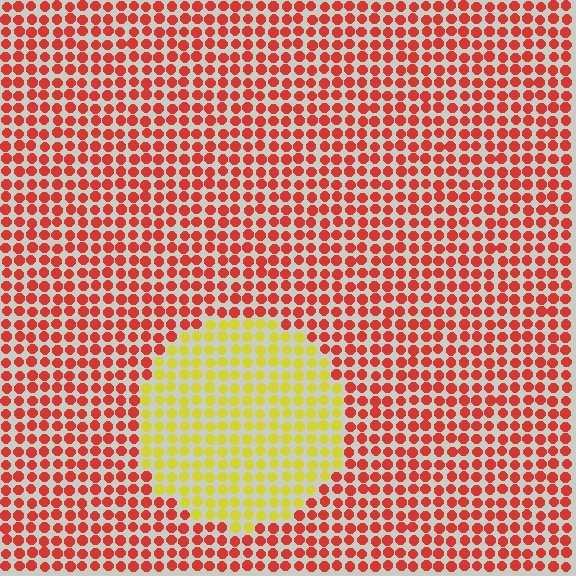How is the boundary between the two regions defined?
The boundary is defined purely by a slight shift in hue (about 60 degrees). Spacing, size, and orientation are identical on both sides.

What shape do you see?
I see a circle.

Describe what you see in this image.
The image is filled with small red elements in a uniform arrangement. A circle-shaped region is visible where the elements are tinted to a slightly different hue, forming a subtle color boundary.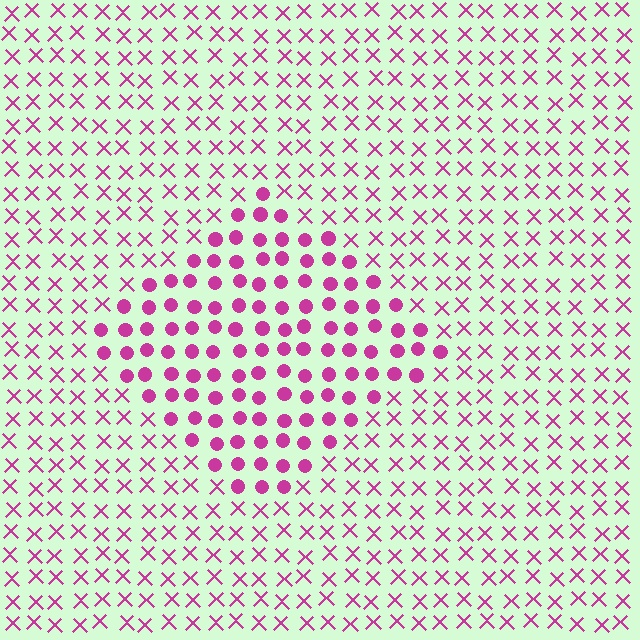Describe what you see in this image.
The image is filled with small magenta elements arranged in a uniform grid. A diamond-shaped region contains circles, while the surrounding area contains X marks. The boundary is defined purely by the change in element shape.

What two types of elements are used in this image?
The image uses circles inside the diamond region and X marks outside it.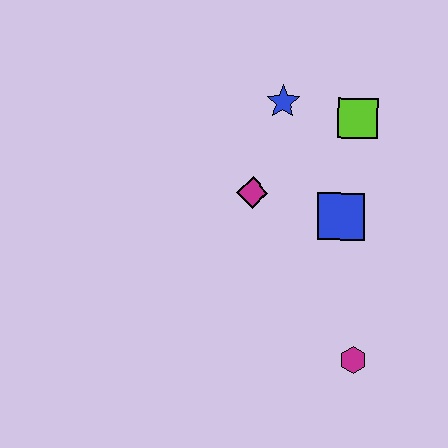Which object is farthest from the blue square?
The magenta hexagon is farthest from the blue square.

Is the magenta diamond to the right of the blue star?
No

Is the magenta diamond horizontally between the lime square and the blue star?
No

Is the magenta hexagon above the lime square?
No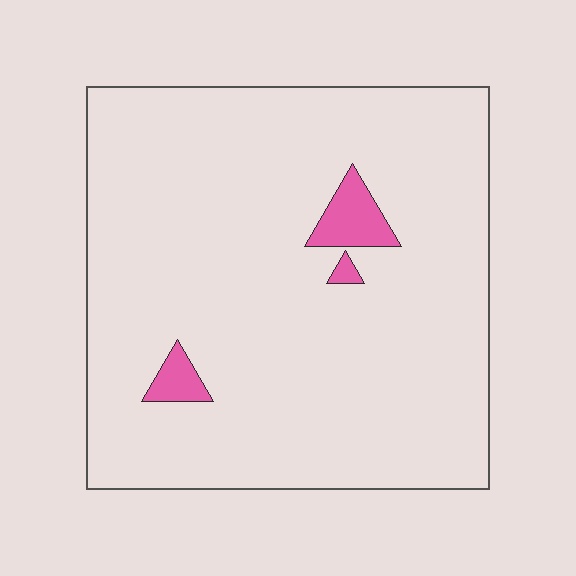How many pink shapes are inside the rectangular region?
3.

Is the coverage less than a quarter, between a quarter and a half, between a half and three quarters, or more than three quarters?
Less than a quarter.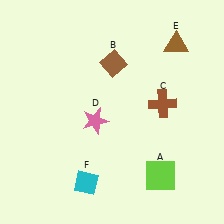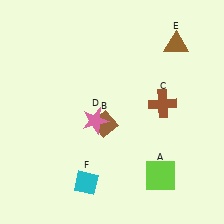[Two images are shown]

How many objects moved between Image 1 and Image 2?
1 object moved between the two images.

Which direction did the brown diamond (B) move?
The brown diamond (B) moved down.